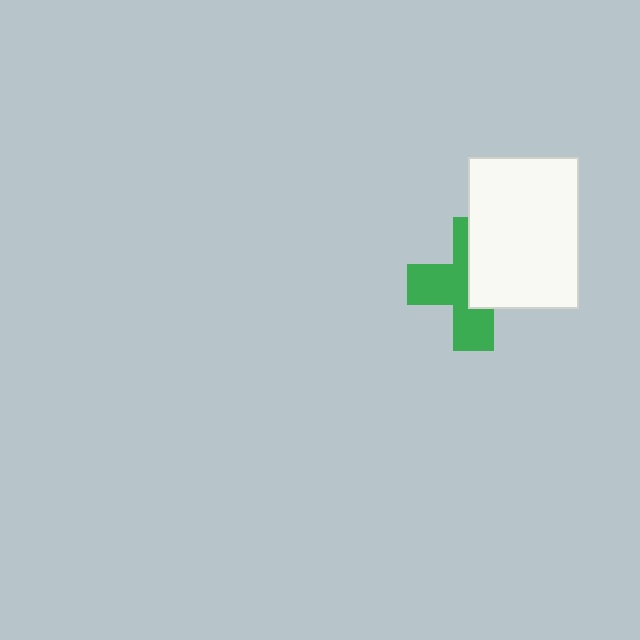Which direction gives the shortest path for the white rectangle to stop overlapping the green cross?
Moving right gives the shortest separation.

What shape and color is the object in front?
The object in front is a white rectangle.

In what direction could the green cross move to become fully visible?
The green cross could move left. That would shift it out from behind the white rectangle entirely.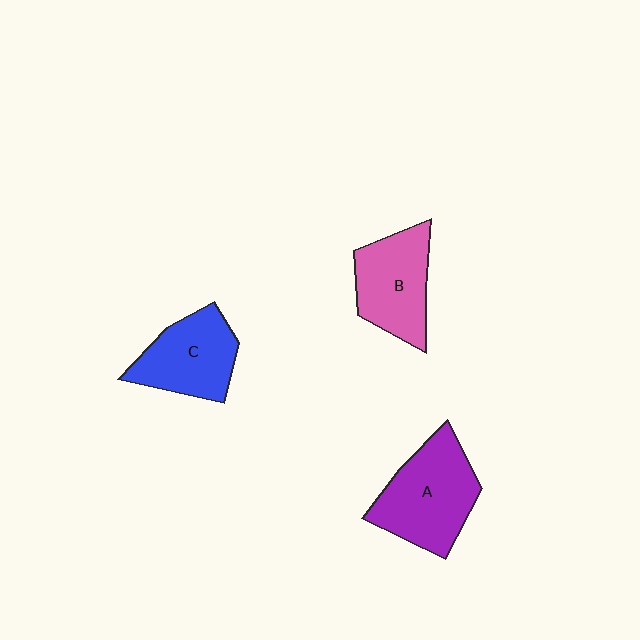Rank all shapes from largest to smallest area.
From largest to smallest: A (purple), B (pink), C (blue).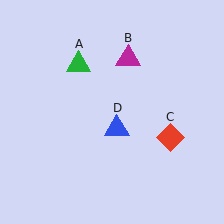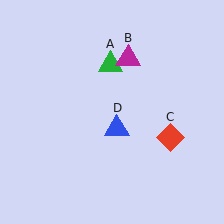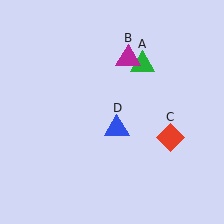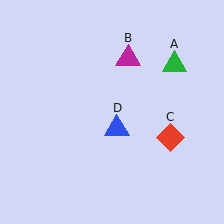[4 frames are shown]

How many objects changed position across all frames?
1 object changed position: green triangle (object A).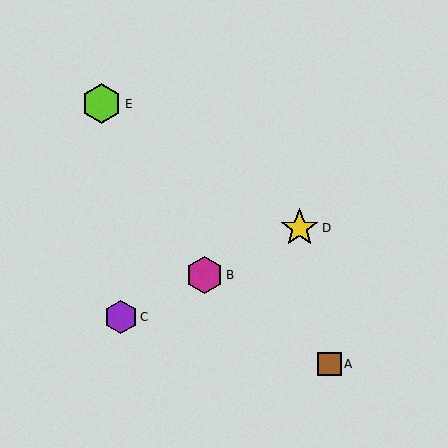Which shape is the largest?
The lime hexagon (labeled E) is the largest.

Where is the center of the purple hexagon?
The center of the purple hexagon is at (121, 317).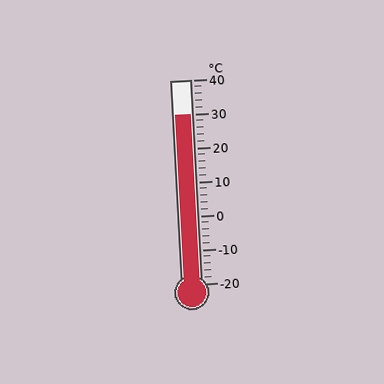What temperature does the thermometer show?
The thermometer shows approximately 30°C.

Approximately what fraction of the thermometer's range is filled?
The thermometer is filled to approximately 85% of its range.